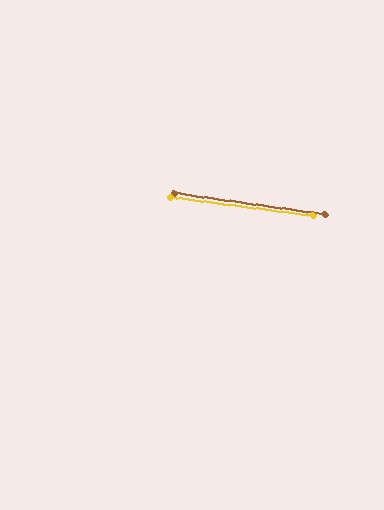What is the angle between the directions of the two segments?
Approximately 1 degree.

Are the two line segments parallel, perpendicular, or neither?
Parallel — their directions differ by only 0.6°.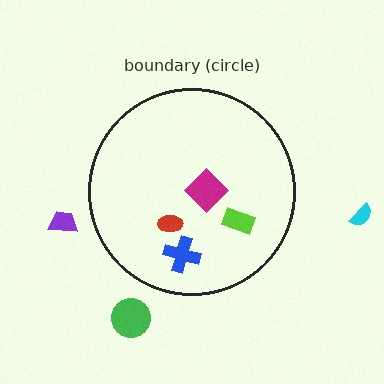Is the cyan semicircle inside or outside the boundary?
Outside.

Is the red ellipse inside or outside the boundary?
Inside.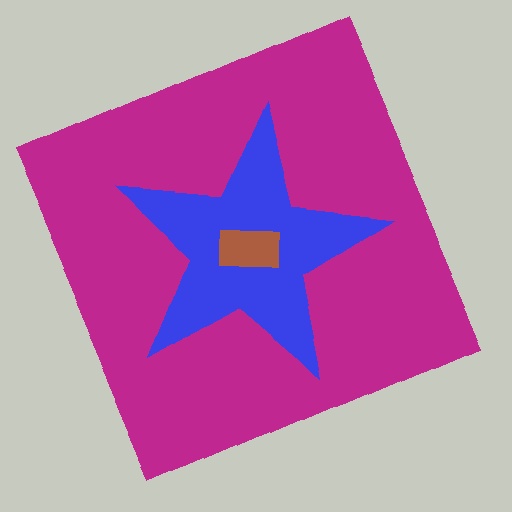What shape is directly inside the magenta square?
The blue star.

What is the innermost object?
The brown rectangle.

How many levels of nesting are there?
3.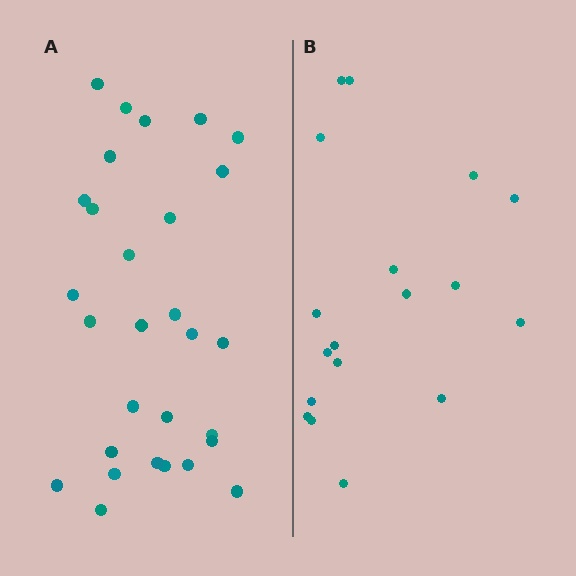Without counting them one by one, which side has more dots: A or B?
Region A (the left region) has more dots.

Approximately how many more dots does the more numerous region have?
Region A has roughly 12 or so more dots than region B.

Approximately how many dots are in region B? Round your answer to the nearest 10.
About 20 dots. (The exact count is 18, which rounds to 20.)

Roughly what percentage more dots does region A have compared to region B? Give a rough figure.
About 60% more.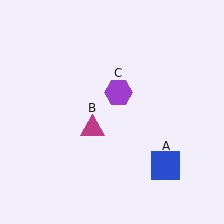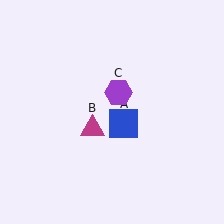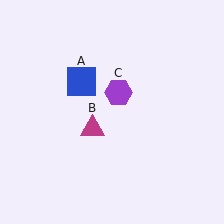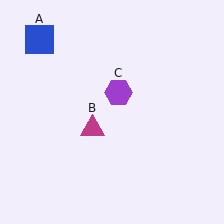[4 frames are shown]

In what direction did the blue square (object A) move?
The blue square (object A) moved up and to the left.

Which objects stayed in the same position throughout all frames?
Magenta triangle (object B) and purple hexagon (object C) remained stationary.